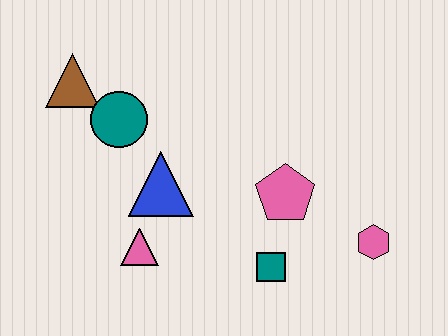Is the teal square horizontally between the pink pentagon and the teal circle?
Yes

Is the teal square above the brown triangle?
No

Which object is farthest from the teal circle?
The pink hexagon is farthest from the teal circle.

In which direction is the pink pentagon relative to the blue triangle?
The pink pentagon is to the right of the blue triangle.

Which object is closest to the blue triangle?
The pink triangle is closest to the blue triangle.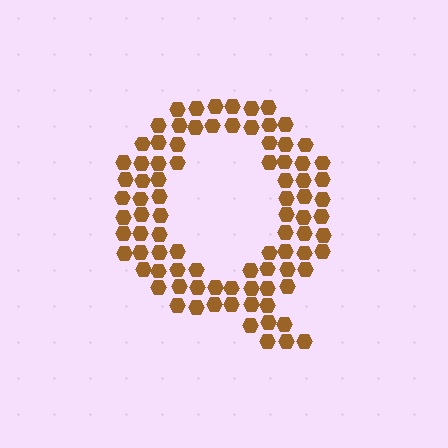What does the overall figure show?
The overall figure shows the letter Q.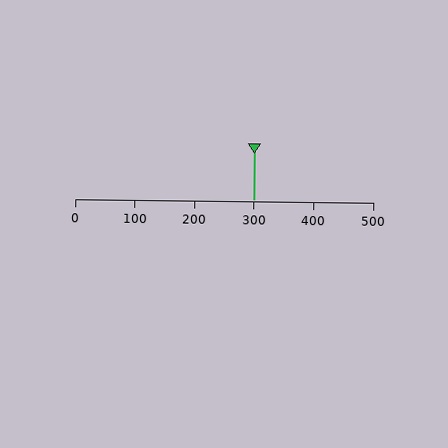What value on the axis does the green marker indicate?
The marker indicates approximately 300.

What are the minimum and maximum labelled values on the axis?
The axis runs from 0 to 500.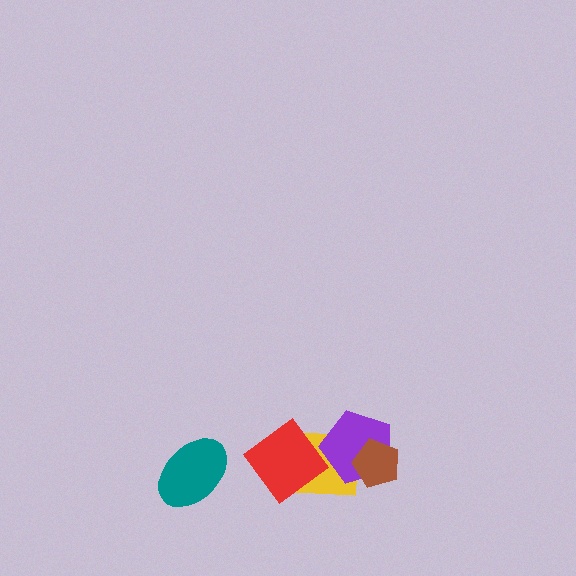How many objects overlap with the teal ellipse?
0 objects overlap with the teal ellipse.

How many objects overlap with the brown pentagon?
2 objects overlap with the brown pentagon.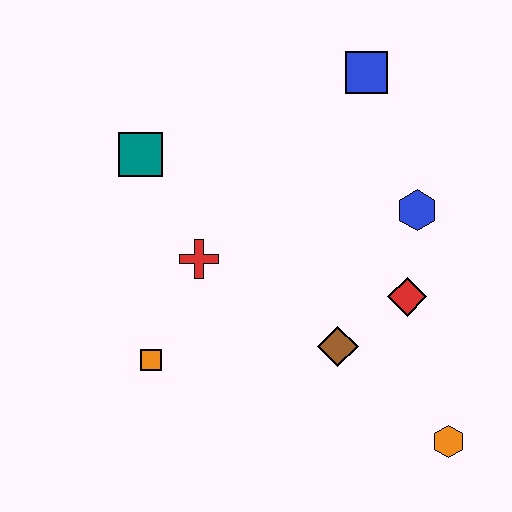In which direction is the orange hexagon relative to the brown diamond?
The orange hexagon is to the right of the brown diamond.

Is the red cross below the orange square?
No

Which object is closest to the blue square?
The blue hexagon is closest to the blue square.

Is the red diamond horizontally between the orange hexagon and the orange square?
Yes